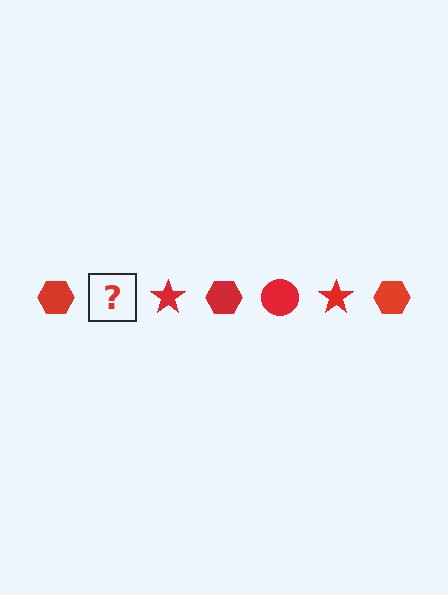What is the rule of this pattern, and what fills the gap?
The rule is that the pattern cycles through hexagon, circle, star shapes in red. The gap should be filled with a red circle.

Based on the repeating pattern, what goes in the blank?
The blank should be a red circle.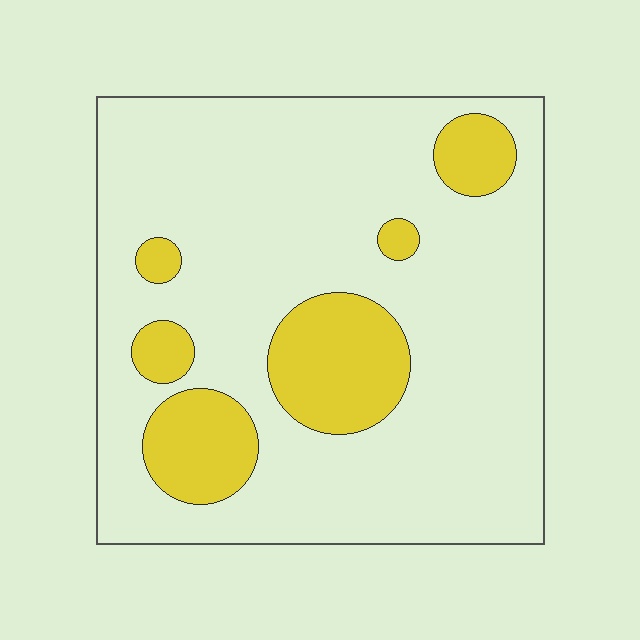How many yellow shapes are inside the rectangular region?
6.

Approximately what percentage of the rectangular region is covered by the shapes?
Approximately 20%.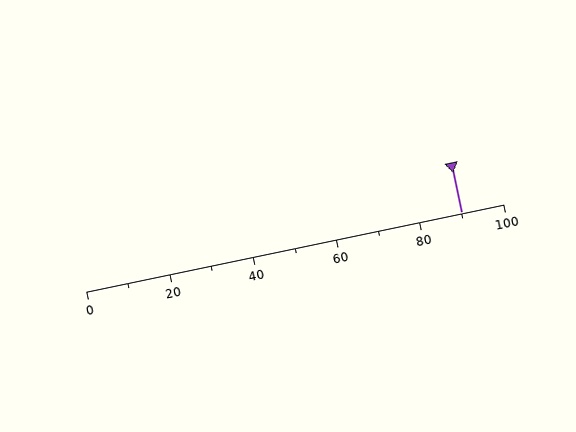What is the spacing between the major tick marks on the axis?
The major ticks are spaced 20 apart.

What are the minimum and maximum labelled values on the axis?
The axis runs from 0 to 100.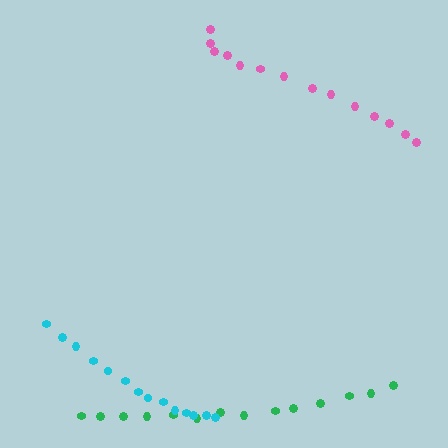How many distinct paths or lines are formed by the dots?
There are 3 distinct paths.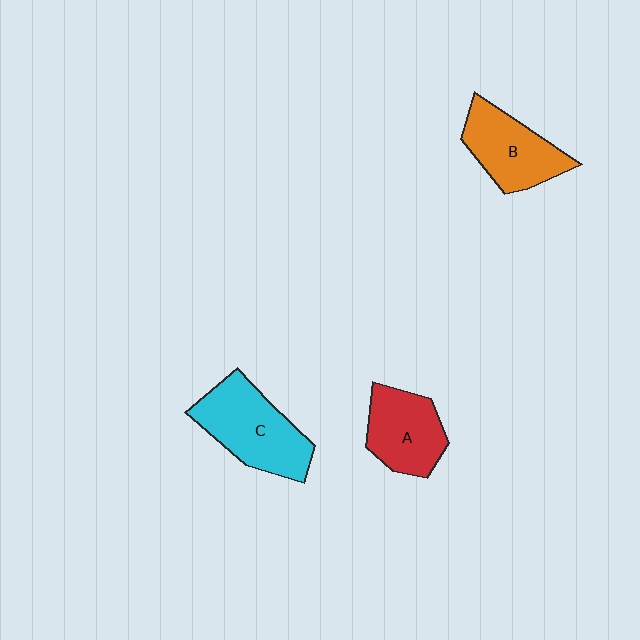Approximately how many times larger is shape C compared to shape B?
Approximately 1.2 times.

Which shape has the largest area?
Shape C (cyan).